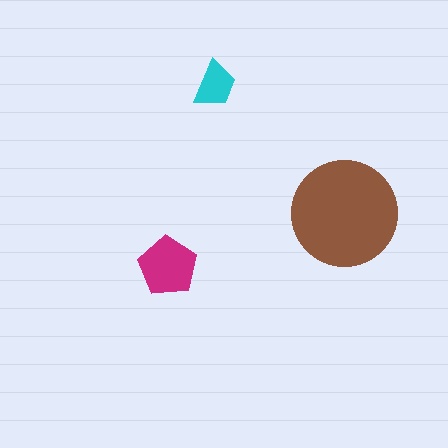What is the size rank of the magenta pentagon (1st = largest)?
2nd.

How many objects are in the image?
There are 3 objects in the image.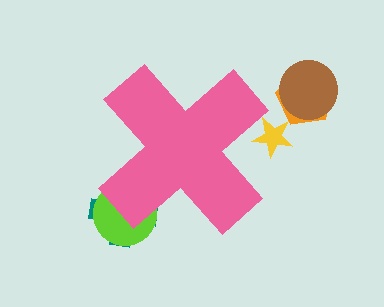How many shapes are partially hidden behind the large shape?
3 shapes are partially hidden.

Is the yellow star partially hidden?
Yes, the yellow star is partially hidden behind the pink cross.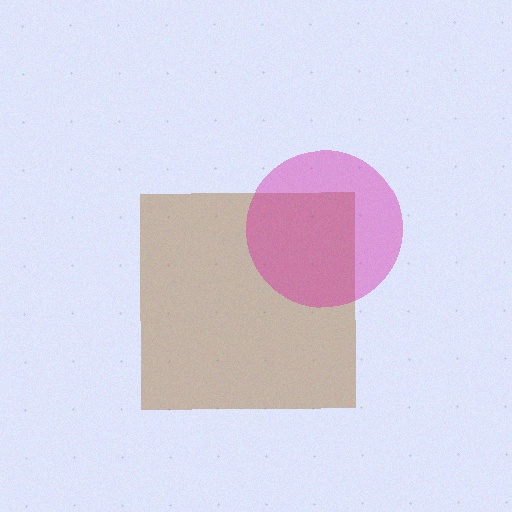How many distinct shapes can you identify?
There are 2 distinct shapes: a brown square, a magenta circle.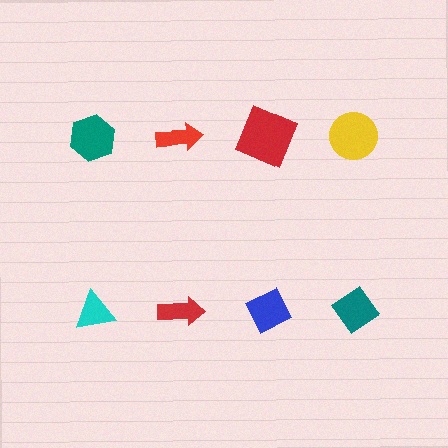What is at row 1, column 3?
A red square.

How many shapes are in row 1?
4 shapes.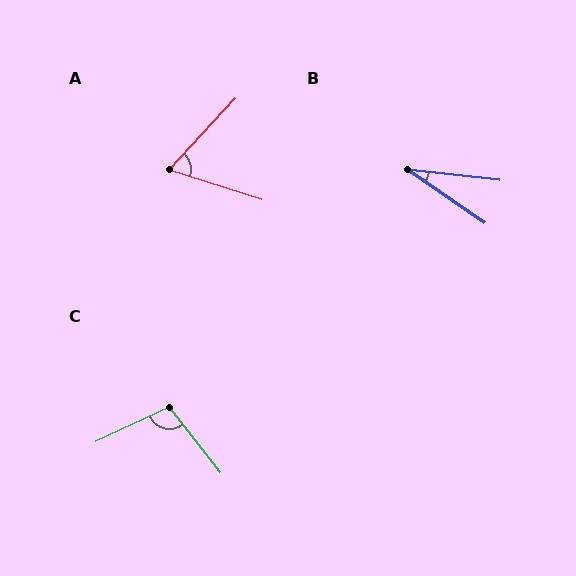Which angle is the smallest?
B, at approximately 28 degrees.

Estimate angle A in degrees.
Approximately 65 degrees.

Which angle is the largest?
C, at approximately 103 degrees.